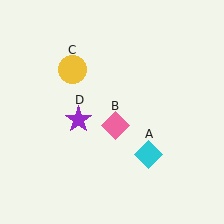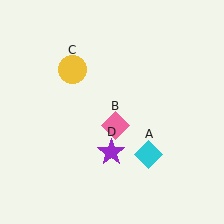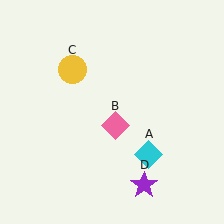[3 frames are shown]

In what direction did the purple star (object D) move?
The purple star (object D) moved down and to the right.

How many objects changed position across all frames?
1 object changed position: purple star (object D).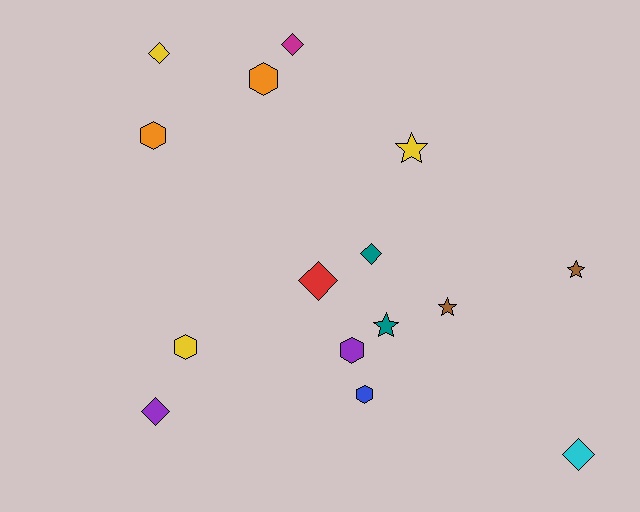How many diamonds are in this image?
There are 6 diamonds.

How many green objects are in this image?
There are no green objects.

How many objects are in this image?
There are 15 objects.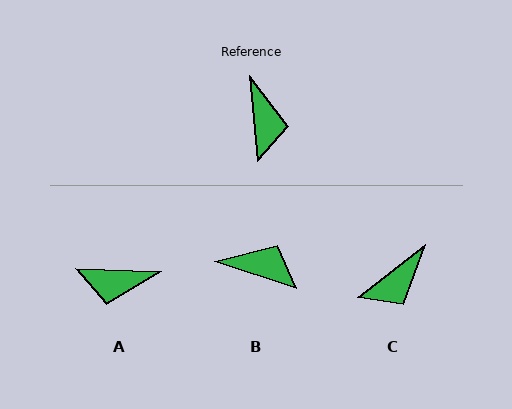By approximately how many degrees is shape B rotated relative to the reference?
Approximately 66 degrees counter-clockwise.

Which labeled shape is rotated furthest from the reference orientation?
A, about 97 degrees away.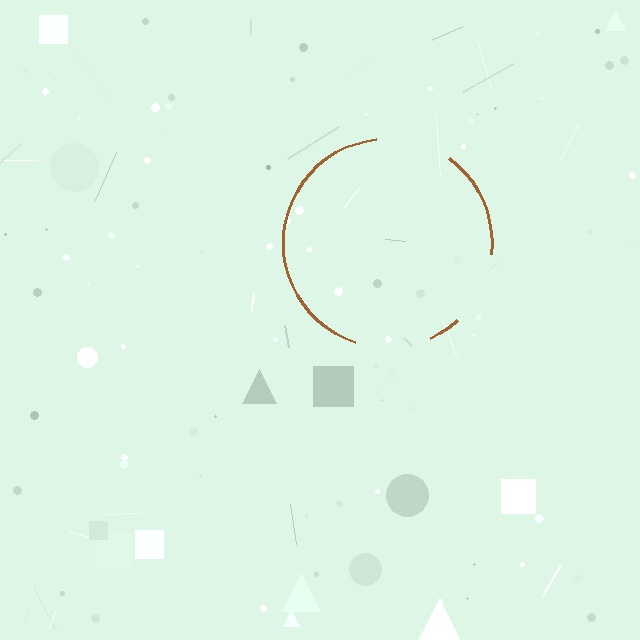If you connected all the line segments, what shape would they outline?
They would outline a circle.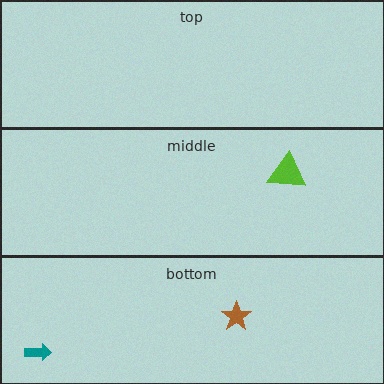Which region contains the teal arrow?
The bottom region.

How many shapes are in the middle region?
1.